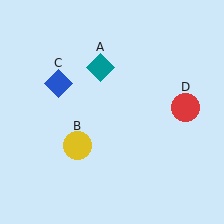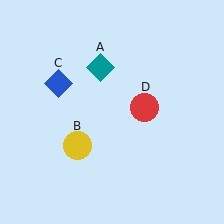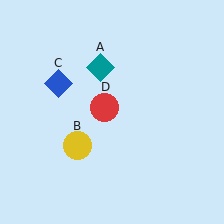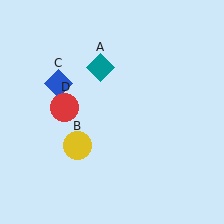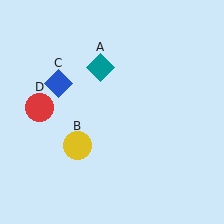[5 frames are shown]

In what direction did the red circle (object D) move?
The red circle (object D) moved left.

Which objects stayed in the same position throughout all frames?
Teal diamond (object A) and yellow circle (object B) and blue diamond (object C) remained stationary.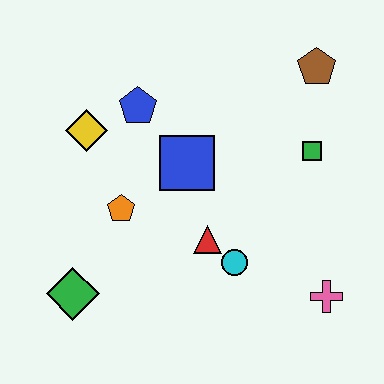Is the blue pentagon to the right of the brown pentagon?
No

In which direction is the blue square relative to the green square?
The blue square is to the left of the green square.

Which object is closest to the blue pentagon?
The yellow diamond is closest to the blue pentagon.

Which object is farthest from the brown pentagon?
The green diamond is farthest from the brown pentagon.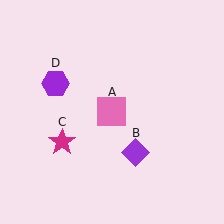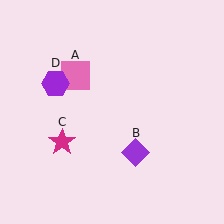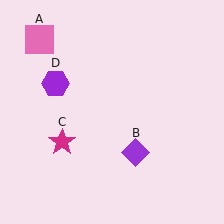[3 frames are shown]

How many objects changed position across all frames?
1 object changed position: pink square (object A).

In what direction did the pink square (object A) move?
The pink square (object A) moved up and to the left.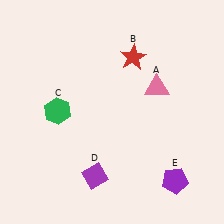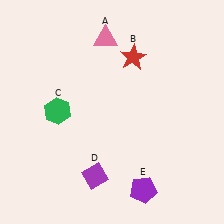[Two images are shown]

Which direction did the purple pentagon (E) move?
The purple pentagon (E) moved left.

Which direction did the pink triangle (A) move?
The pink triangle (A) moved left.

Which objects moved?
The objects that moved are: the pink triangle (A), the purple pentagon (E).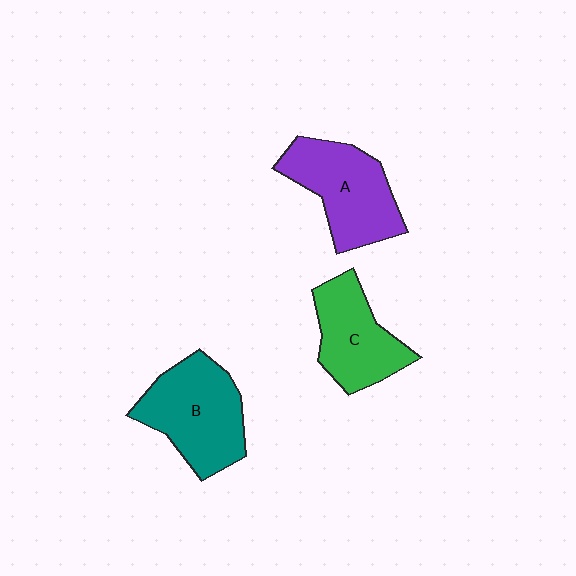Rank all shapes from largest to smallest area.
From largest to smallest: B (teal), A (purple), C (green).